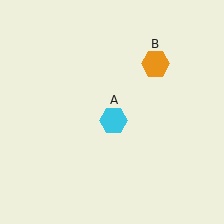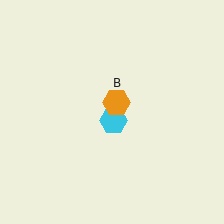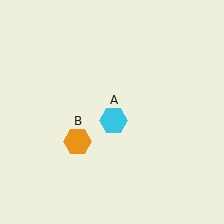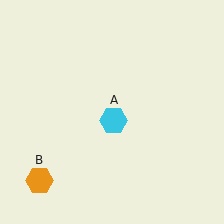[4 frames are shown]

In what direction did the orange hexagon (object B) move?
The orange hexagon (object B) moved down and to the left.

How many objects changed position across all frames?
1 object changed position: orange hexagon (object B).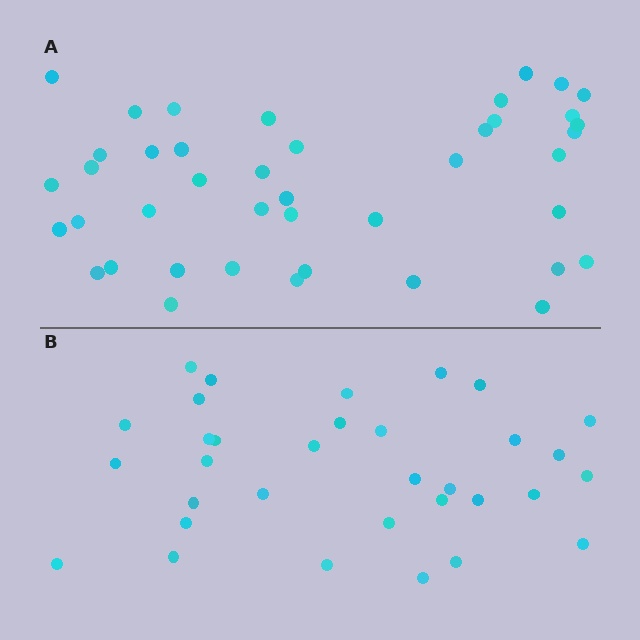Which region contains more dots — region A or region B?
Region A (the top region) has more dots.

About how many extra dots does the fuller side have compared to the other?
Region A has roughly 8 or so more dots than region B.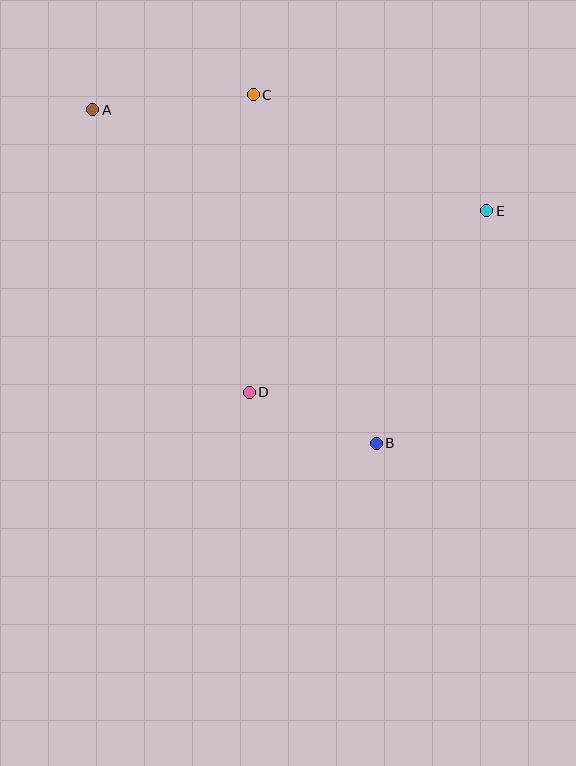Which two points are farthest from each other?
Points A and B are farthest from each other.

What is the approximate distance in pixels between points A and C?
The distance between A and C is approximately 161 pixels.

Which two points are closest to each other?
Points B and D are closest to each other.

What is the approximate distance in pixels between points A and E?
The distance between A and E is approximately 407 pixels.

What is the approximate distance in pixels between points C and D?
The distance between C and D is approximately 297 pixels.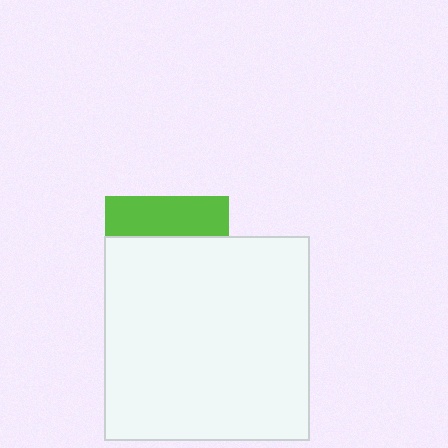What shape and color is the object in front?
The object in front is a white square.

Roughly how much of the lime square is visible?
A small part of it is visible (roughly 32%).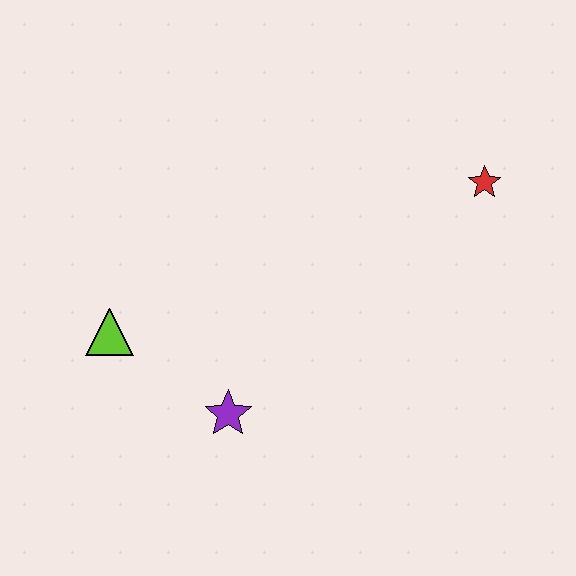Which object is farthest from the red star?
The lime triangle is farthest from the red star.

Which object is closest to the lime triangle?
The purple star is closest to the lime triangle.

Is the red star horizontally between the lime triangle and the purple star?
No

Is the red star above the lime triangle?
Yes